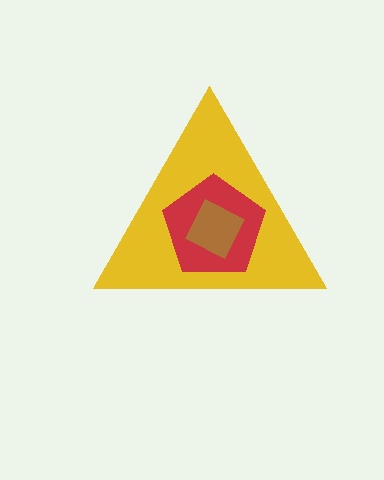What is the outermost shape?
The yellow triangle.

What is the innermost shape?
The brown diamond.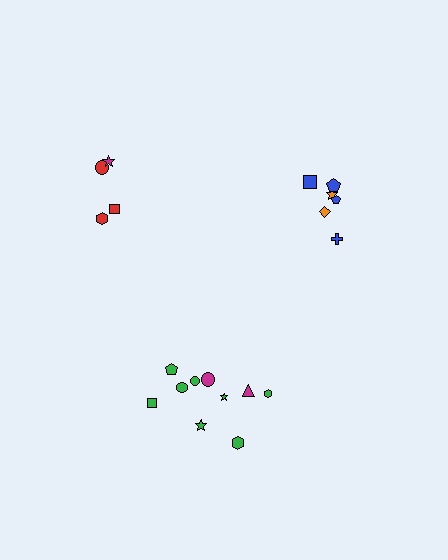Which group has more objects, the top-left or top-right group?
The top-right group.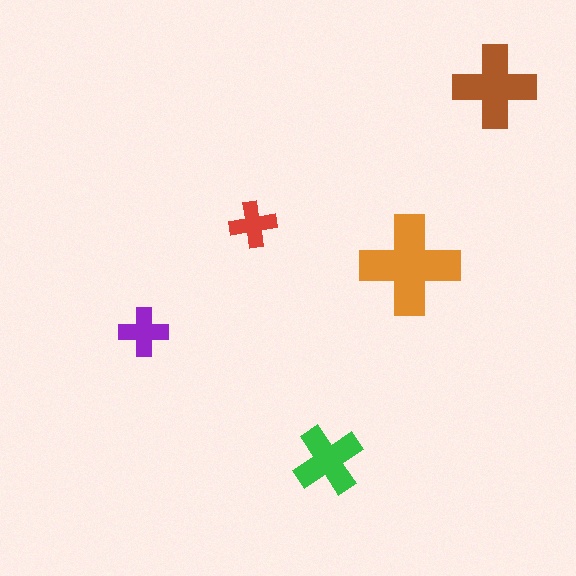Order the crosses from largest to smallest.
the orange one, the brown one, the green one, the purple one, the red one.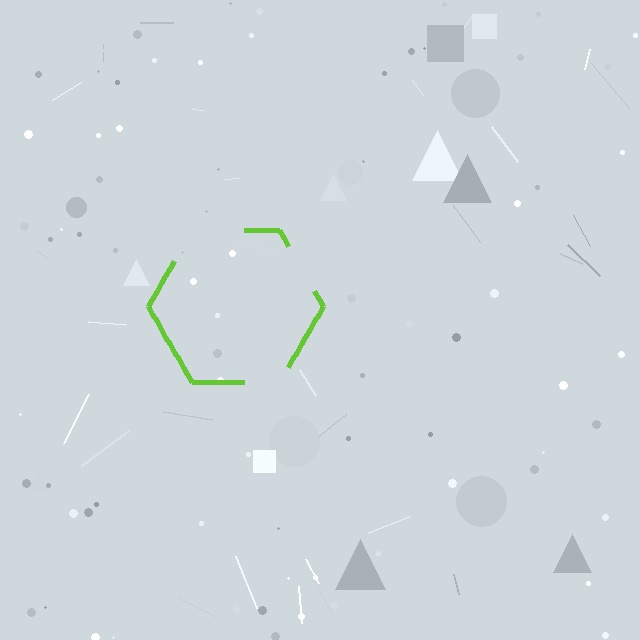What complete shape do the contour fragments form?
The contour fragments form a hexagon.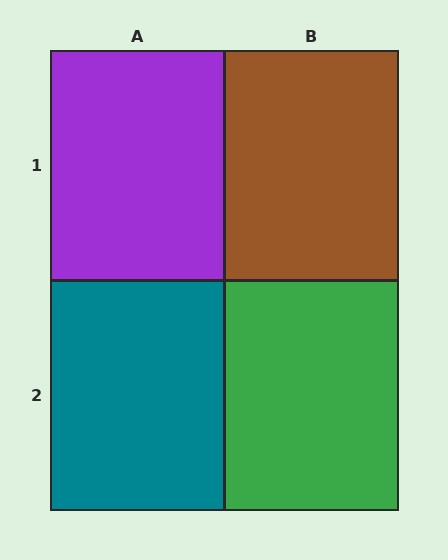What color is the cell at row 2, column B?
Green.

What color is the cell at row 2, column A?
Teal.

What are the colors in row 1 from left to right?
Purple, brown.